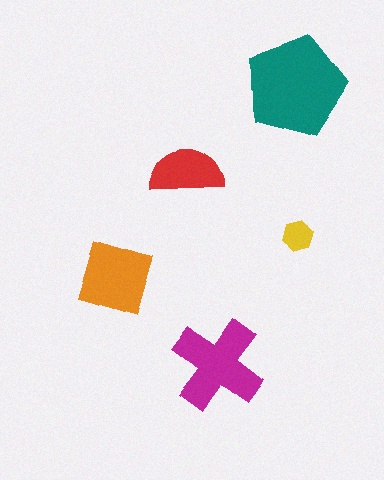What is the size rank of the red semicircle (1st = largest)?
4th.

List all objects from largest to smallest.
The teal pentagon, the magenta cross, the orange square, the red semicircle, the yellow hexagon.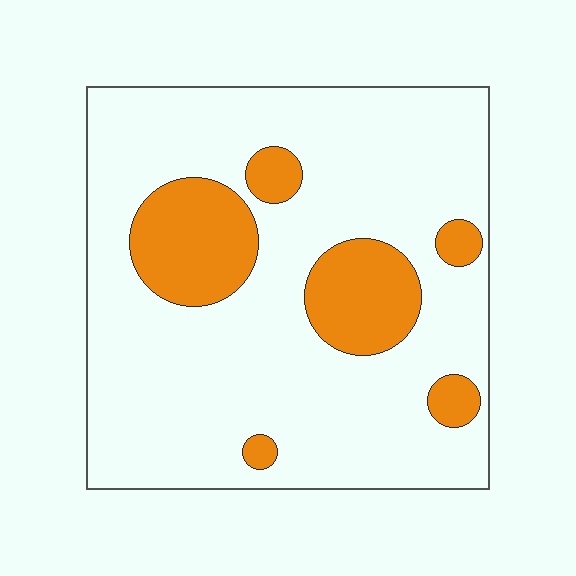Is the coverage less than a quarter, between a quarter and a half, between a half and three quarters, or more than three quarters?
Less than a quarter.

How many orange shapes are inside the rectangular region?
6.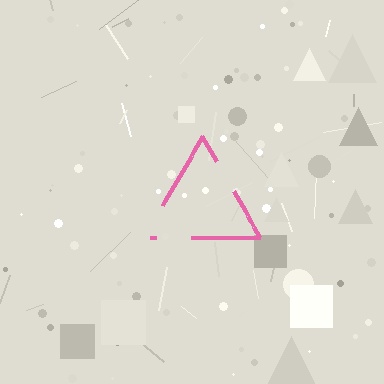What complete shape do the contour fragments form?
The contour fragments form a triangle.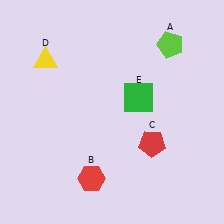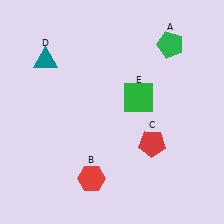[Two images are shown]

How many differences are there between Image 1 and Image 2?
There are 2 differences between the two images.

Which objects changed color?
A changed from lime to green. D changed from yellow to teal.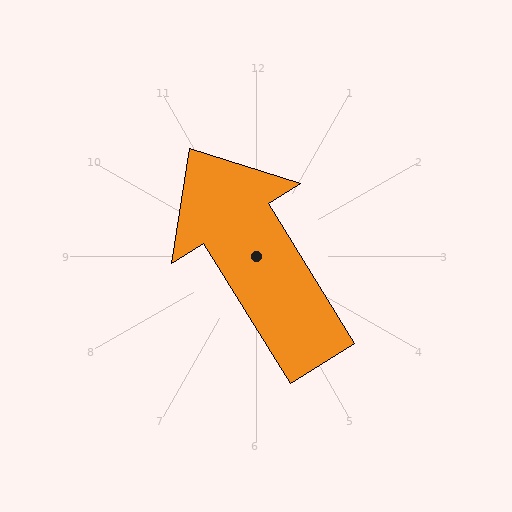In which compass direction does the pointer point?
Northwest.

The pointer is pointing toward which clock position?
Roughly 11 o'clock.